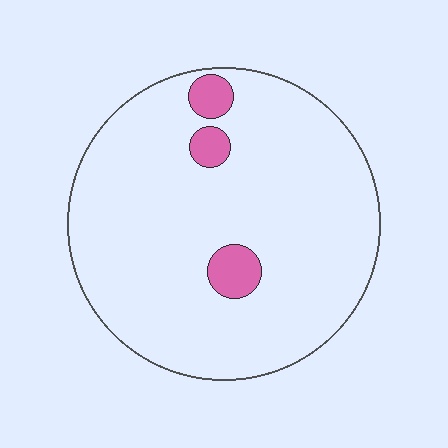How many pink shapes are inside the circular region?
3.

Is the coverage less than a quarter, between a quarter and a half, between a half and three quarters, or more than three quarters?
Less than a quarter.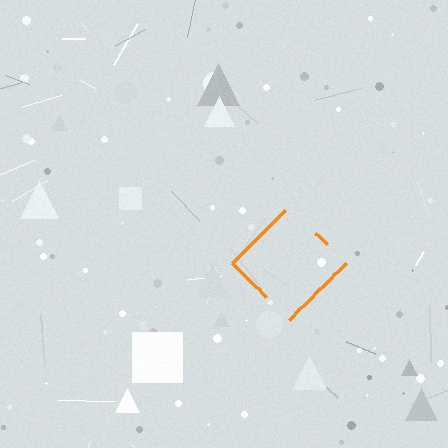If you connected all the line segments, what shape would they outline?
They would outline a diamond.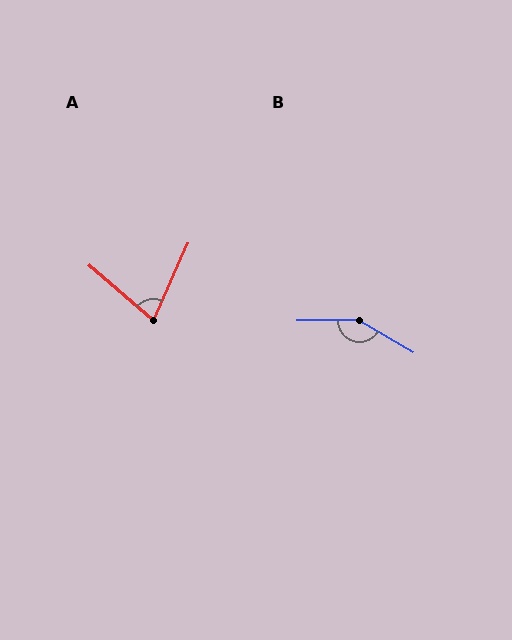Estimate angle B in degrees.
Approximately 149 degrees.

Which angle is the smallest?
A, at approximately 74 degrees.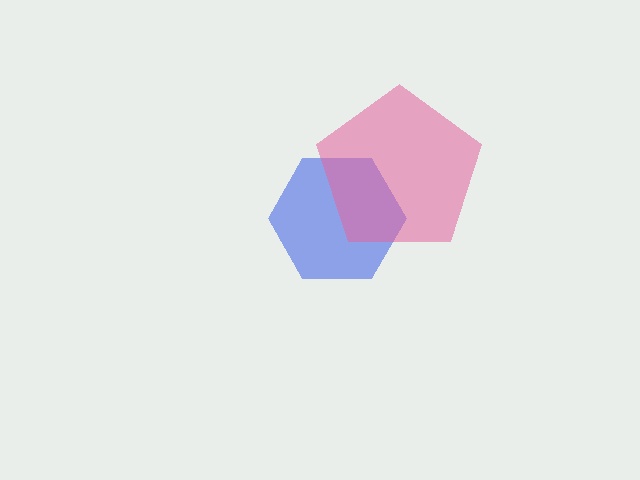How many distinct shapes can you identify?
There are 2 distinct shapes: a blue hexagon, a pink pentagon.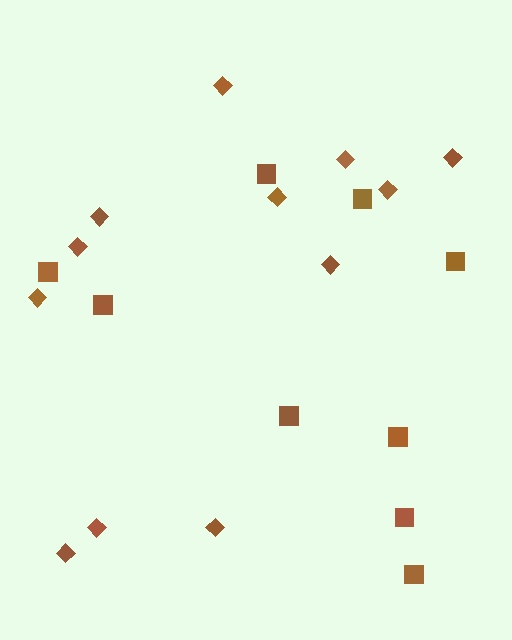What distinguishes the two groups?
There are 2 groups: one group of diamonds (12) and one group of squares (9).